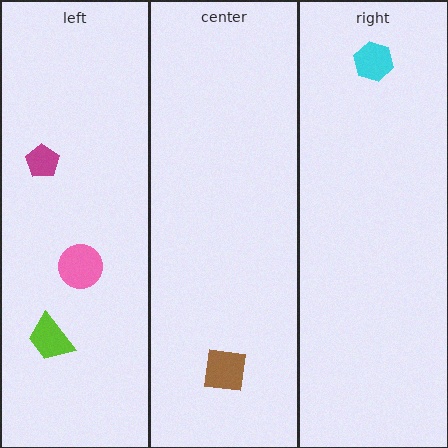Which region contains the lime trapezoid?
The left region.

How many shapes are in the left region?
3.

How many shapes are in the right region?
1.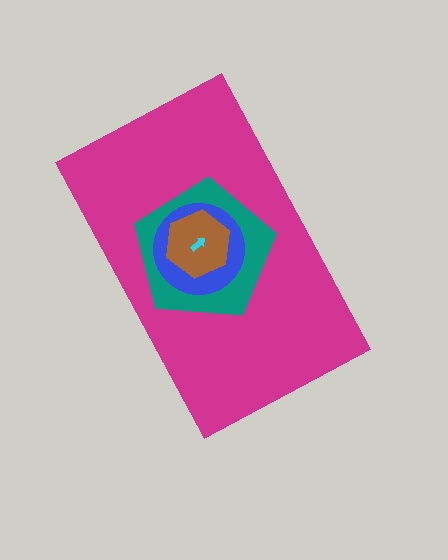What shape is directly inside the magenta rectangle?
The teal pentagon.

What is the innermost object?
The cyan arrow.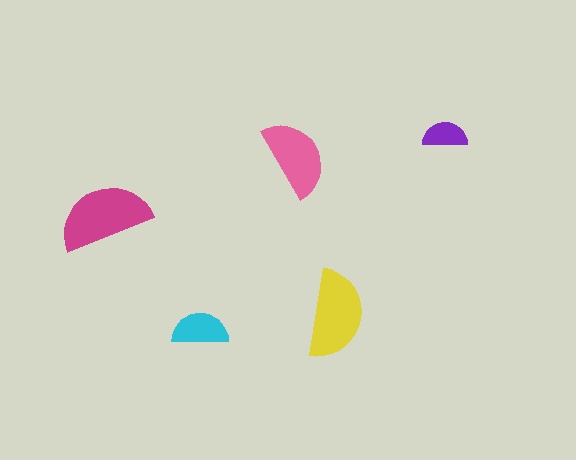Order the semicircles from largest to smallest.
the magenta one, the yellow one, the pink one, the cyan one, the purple one.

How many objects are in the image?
There are 5 objects in the image.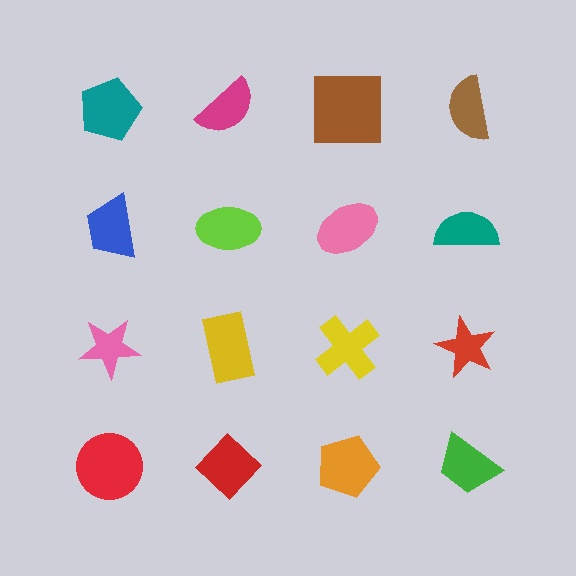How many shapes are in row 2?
4 shapes.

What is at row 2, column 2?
A lime ellipse.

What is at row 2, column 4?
A teal semicircle.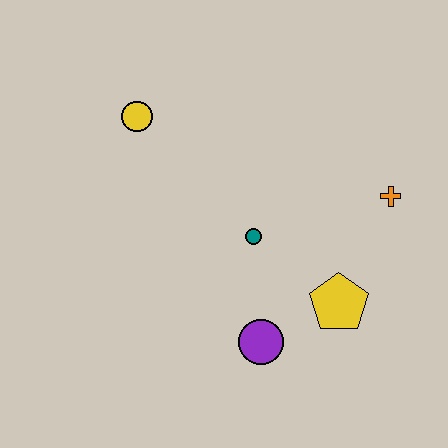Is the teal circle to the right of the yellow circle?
Yes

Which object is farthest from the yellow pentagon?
The yellow circle is farthest from the yellow pentagon.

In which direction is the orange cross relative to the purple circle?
The orange cross is above the purple circle.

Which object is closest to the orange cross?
The yellow pentagon is closest to the orange cross.